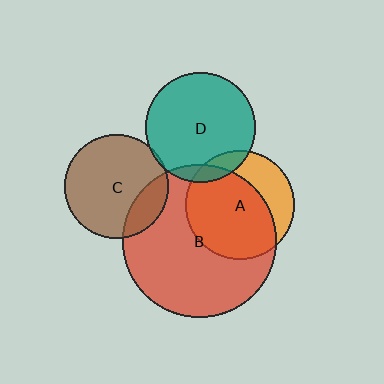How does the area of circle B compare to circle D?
Approximately 1.9 times.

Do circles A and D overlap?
Yes.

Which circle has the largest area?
Circle B (red).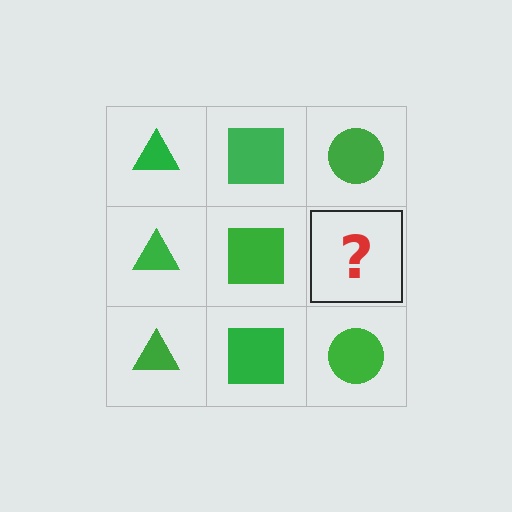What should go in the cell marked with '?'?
The missing cell should contain a green circle.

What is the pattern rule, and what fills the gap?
The rule is that each column has a consistent shape. The gap should be filled with a green circle.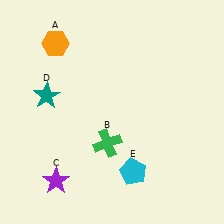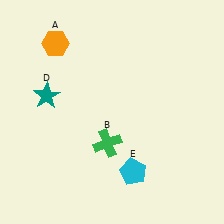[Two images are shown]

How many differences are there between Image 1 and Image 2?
There is 1 difference between the two images.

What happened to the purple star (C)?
The purple star (C) was removed in Image 2. It was in the bottom-left area of Image 1.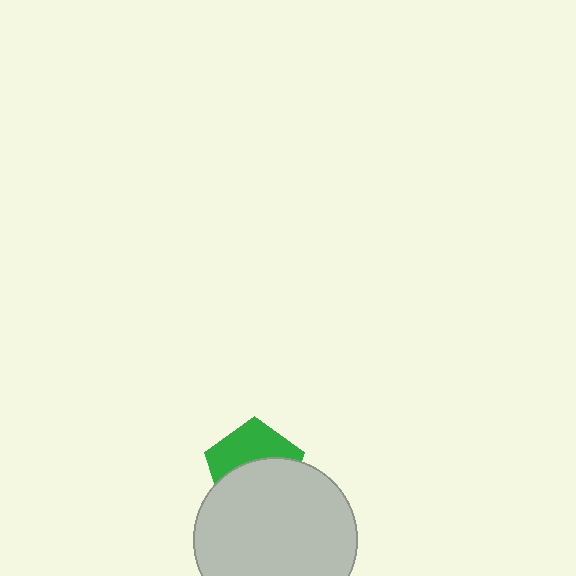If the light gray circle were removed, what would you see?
You would see the complete green pentagon.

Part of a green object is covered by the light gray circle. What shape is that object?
It is a pentagon.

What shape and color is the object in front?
The object in front is a light gray circle.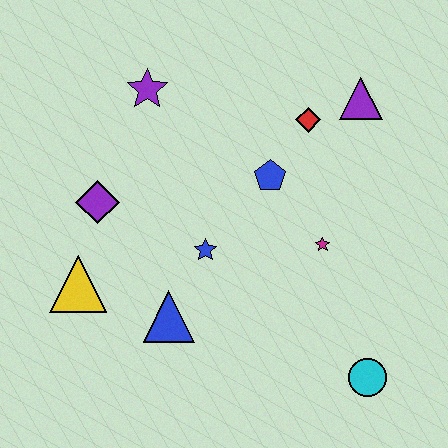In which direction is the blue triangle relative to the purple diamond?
The blue triangle is below the purple diamond.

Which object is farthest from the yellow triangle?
The purple triangle is farthest from the yellow triangle.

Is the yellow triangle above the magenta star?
No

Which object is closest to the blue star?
The blue triangle is closest to the blue star.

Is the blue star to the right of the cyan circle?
No